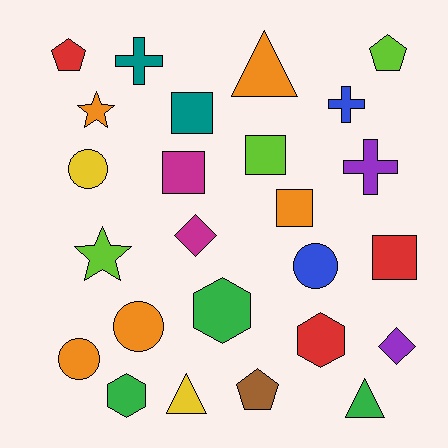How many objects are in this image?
There are 25 objects.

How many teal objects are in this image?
There are 2 teal objects.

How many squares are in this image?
There are 5 squares.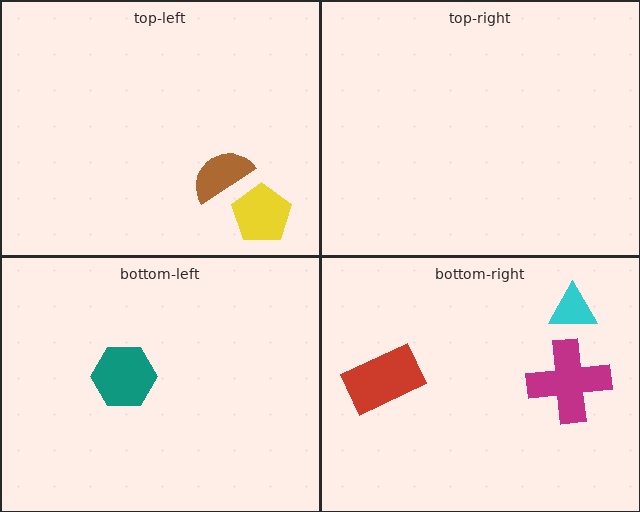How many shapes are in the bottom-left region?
1.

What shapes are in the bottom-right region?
The cyan triangle, the red rectangle, the magenta cross.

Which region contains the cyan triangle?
The bottom-right region.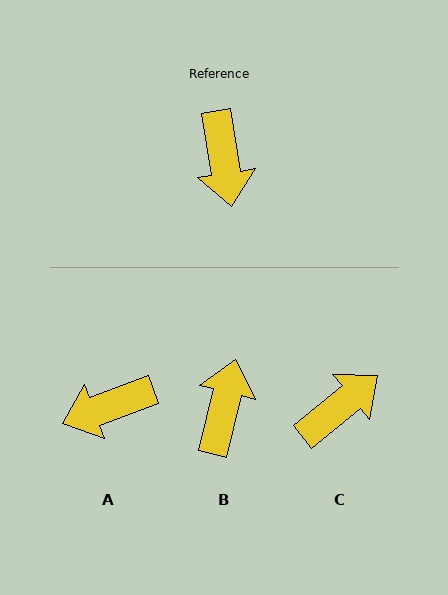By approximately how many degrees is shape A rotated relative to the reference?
Approximately 79 degrees clockwise.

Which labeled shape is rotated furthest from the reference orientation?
B, about 157 degrees away.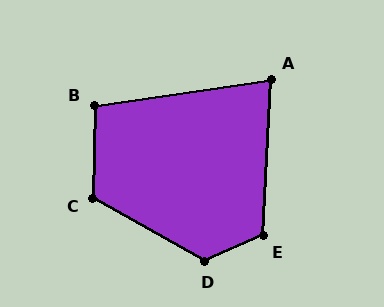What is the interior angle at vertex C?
Approximately 119 degrees (obtuse).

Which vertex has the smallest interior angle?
A, at approximately 78 degrees.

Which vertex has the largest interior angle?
D, at approximately 127 degrees.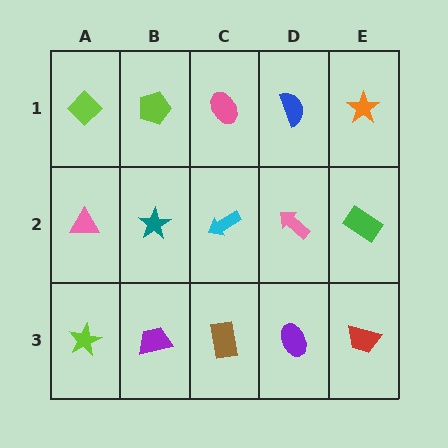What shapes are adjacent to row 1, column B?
A teal star (row 2, column B), a lime diamond (row 1, column A), a pink ellipse (row 1, column C).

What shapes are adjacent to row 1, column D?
A pink arrow (row 2, column D), a pink ellipse (row 1, column C), an orange star (row 1, column E).